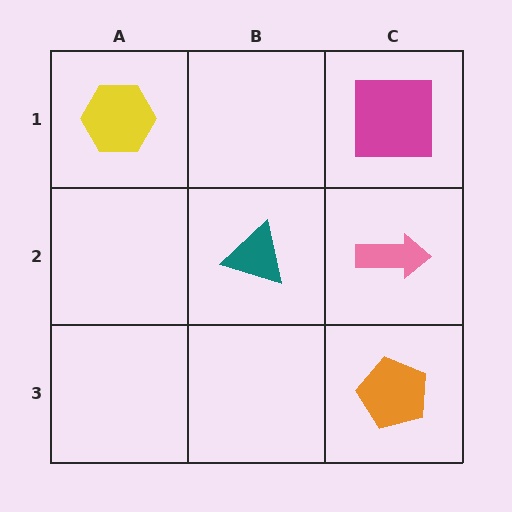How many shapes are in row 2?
2 shapes.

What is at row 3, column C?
An orange pentagon.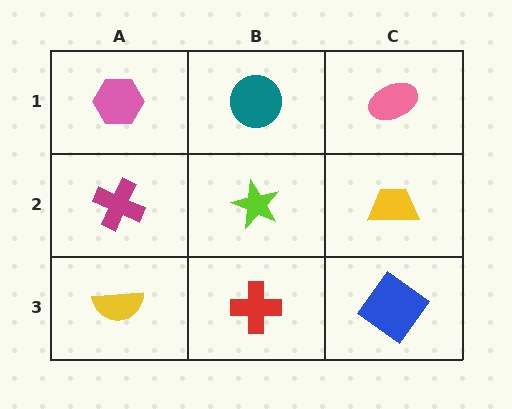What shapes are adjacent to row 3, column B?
A lime star (row 2, column B), a yellow semicircle (row 3, column A), a blue diamond (row 3, column C).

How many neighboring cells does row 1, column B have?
3.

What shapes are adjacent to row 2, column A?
A pink hexagon (row 1, column A), a yellow semicircle (row 3, column A), a lime star (row 2, column B).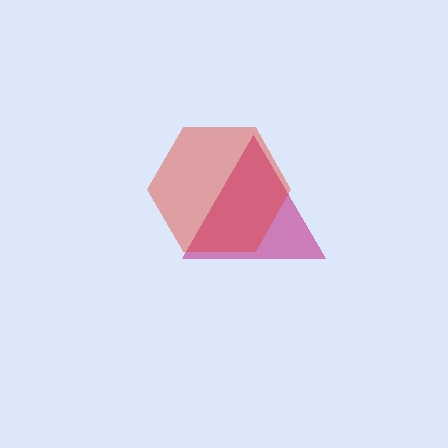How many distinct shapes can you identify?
There are 2 distinct shapes: a magenta triangle, a red hexagon.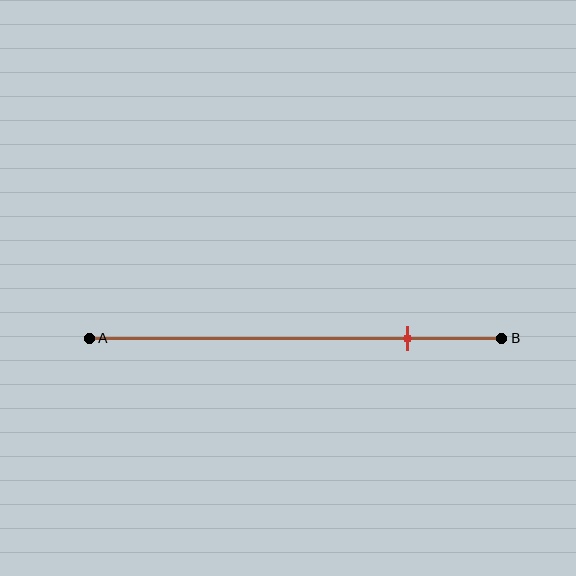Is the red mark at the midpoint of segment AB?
No, the mark is at about 75% from A, not at the 50% midpoint.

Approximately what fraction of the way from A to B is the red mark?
The red mark is approximately 75% of the way from A to B.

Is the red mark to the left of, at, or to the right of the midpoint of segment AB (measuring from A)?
The red mark is to the right of the midpoint of segment AB.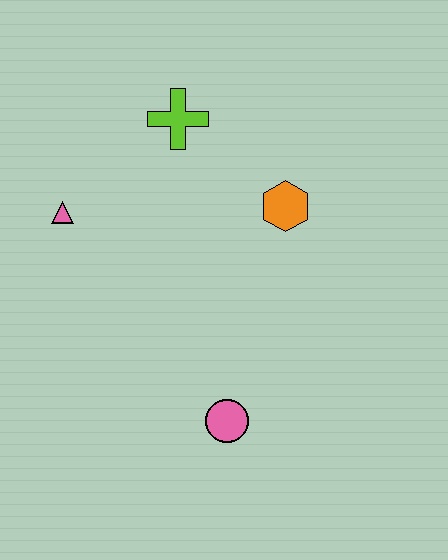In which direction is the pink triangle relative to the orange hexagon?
The pink triangle is to the left of the orange hexagon.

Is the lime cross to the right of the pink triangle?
Yes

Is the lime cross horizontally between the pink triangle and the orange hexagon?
Yes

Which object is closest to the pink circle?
The orange hexagon is closest to the pink circle.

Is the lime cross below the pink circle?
No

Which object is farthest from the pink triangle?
The pink circle is farthest from the pink triangle.